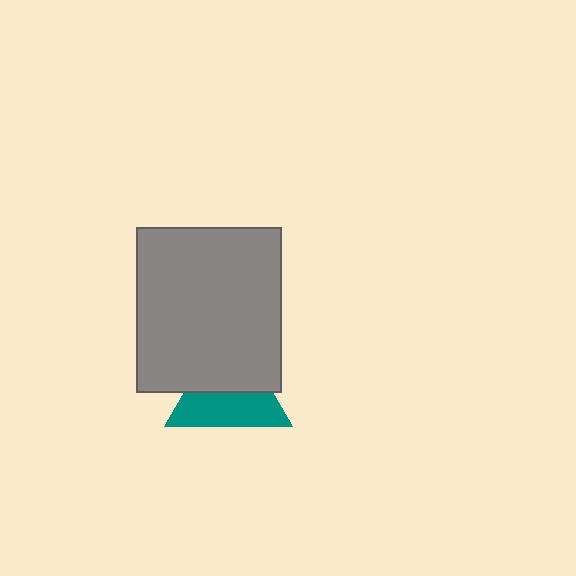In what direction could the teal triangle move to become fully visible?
The teal triangle could move down. That would shift it out from behind the gray rectangle entirely.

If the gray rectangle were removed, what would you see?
You would see the complete teal triangle.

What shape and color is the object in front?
The object in front is a gray rectangle.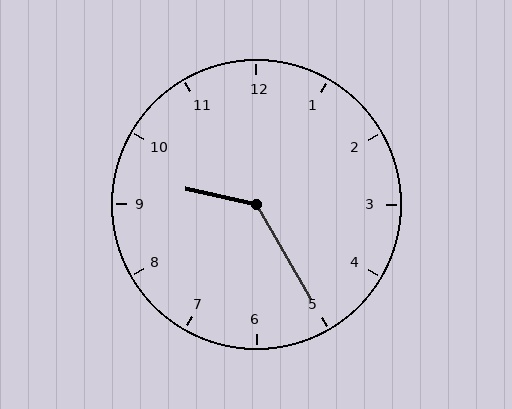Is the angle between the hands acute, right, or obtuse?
It is obtuse.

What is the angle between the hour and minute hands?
Approximately 132 degrees.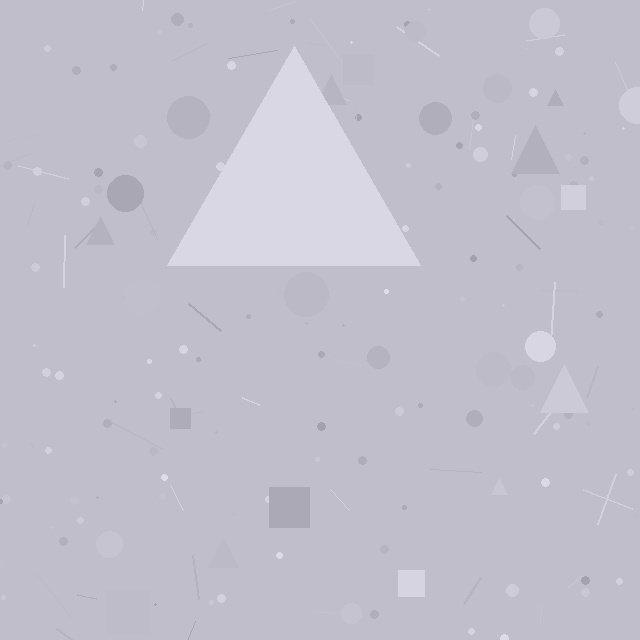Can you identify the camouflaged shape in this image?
The camouflaged shape is a triangle.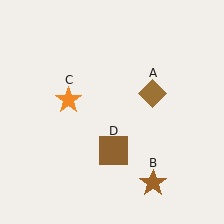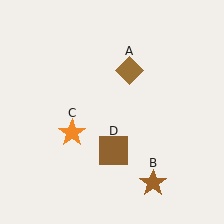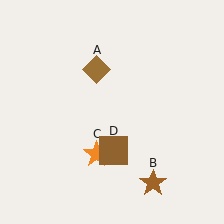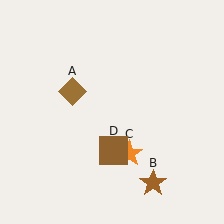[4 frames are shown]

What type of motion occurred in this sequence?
The brown diamond (object A), orange star (object C) rotated counterclockwise around the center of the scene.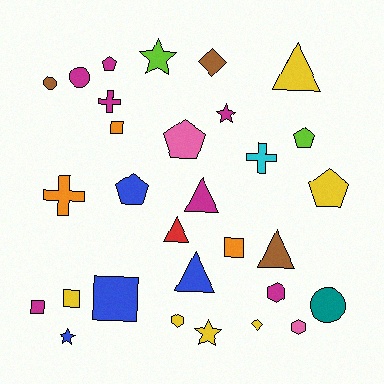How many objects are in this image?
There are 30 objects.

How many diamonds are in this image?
There are 2 diamonds.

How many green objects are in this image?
There are no green objects.